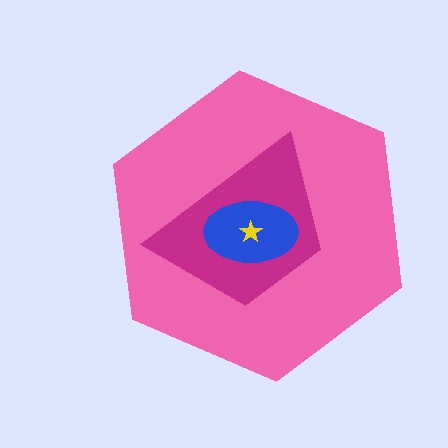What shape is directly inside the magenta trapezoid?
The blue ellipse.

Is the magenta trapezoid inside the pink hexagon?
Yes.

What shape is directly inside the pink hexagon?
The magenta trapezoid.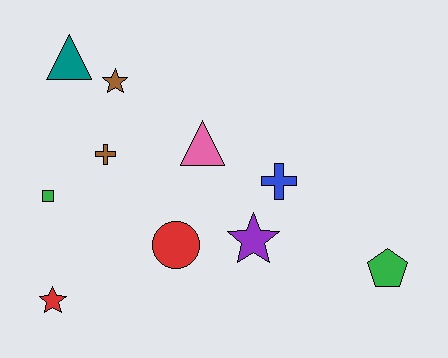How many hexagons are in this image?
There are no hexagons.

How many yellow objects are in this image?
There are no yellow objects.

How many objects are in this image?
There are 10 objects.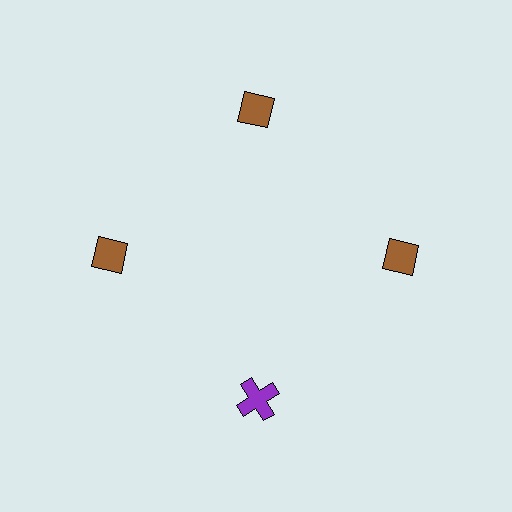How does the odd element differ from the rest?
It differs in both color (purple instead of brown) and shape (cross instead of diamond).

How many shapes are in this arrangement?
There are 4 shapes arranged in a ring pattern.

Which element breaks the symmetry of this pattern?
The purple cross at roughly the 6 o'clock position breaks the symmetry. All other shapes are brown diamonds.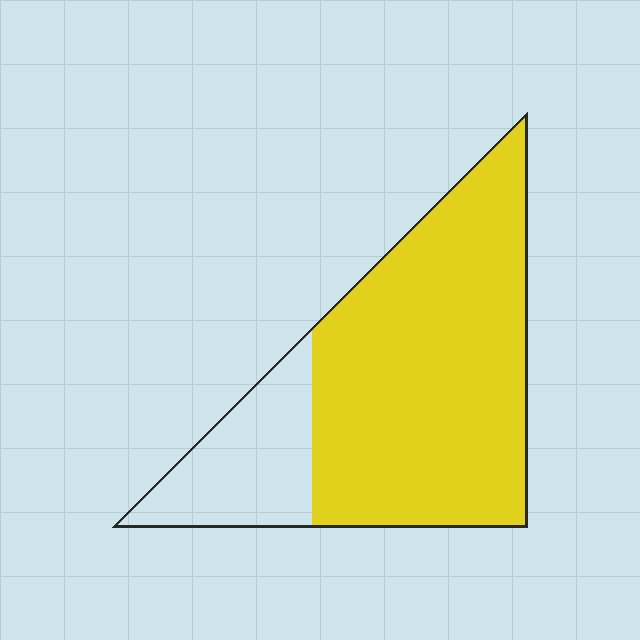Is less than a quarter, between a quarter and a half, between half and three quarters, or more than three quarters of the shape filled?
More than three quarters.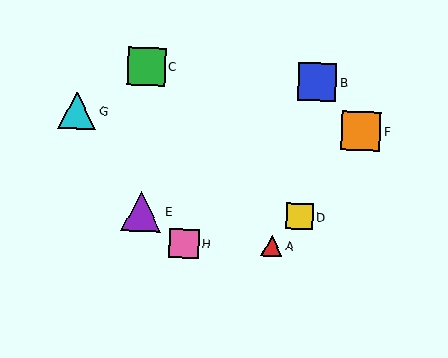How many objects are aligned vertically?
2 objects (C, E) are aligned vertically.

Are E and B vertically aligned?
No, E is at x≈141 and B is at x≈318.